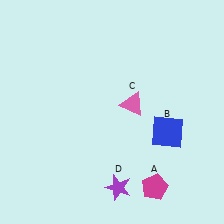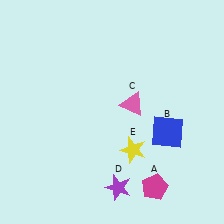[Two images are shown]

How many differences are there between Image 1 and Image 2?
There is 1 difference between the two images.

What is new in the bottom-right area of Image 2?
A yellow star (E) was added in the bottom-right area of Image 2.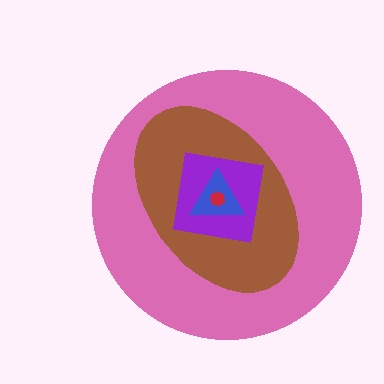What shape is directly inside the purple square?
The blue triangle.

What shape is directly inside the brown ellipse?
The purple square.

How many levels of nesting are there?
5.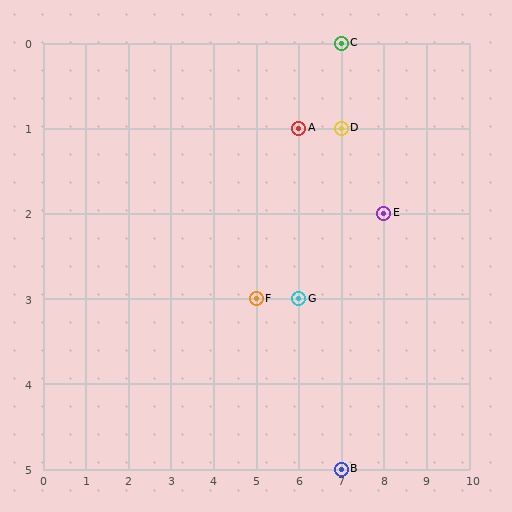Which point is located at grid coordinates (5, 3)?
Point F is at (5, 3).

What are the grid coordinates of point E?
Point E is at grid coordinates (8, 2).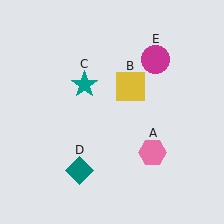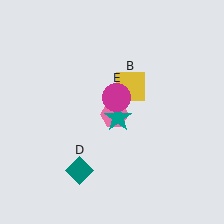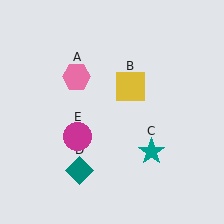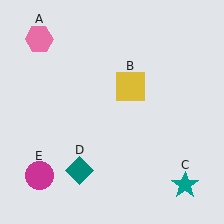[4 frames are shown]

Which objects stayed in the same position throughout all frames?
Yellow square (object B) and teal diamond (object D) remained stationary.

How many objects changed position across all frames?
3 objects changed position: pink hexagon (object A), teal star (object C), magenta circle (object E).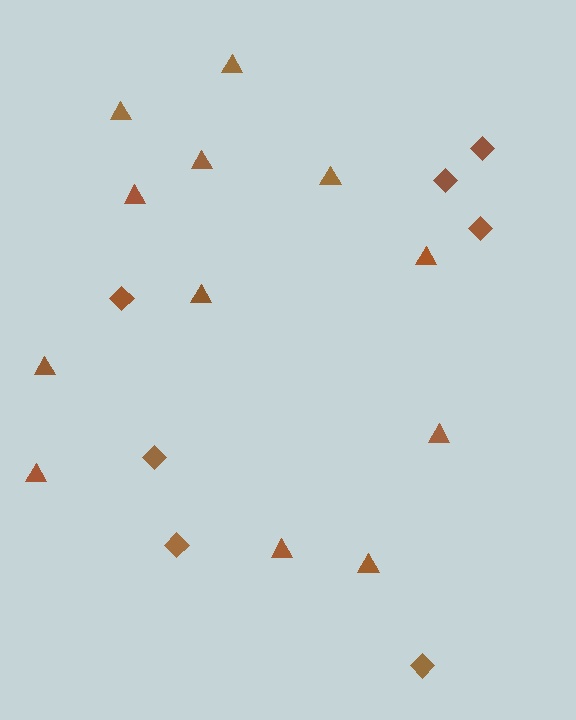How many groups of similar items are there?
There are 2 groups: one group of triangles (12) and one group of diamonds (7).